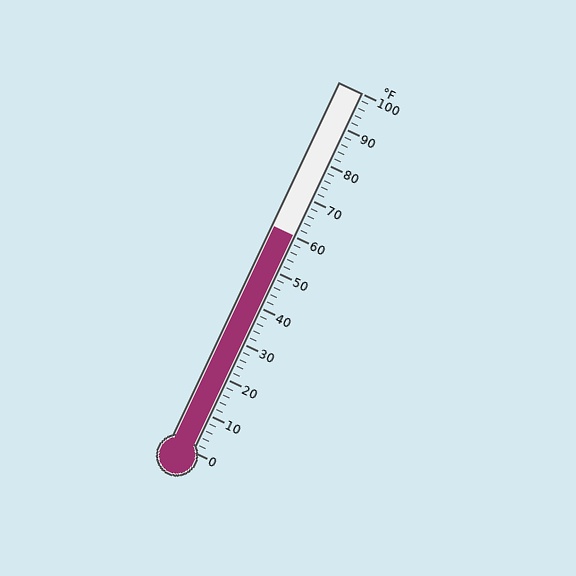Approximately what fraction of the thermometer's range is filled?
The thermometer is filled to approximately 60% of its range.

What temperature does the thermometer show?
The thermometer shows approximately 60°F.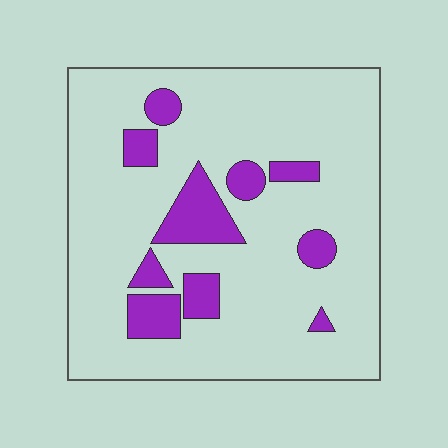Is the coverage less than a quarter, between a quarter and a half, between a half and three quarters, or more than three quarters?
Less than a quarter.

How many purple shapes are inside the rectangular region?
10.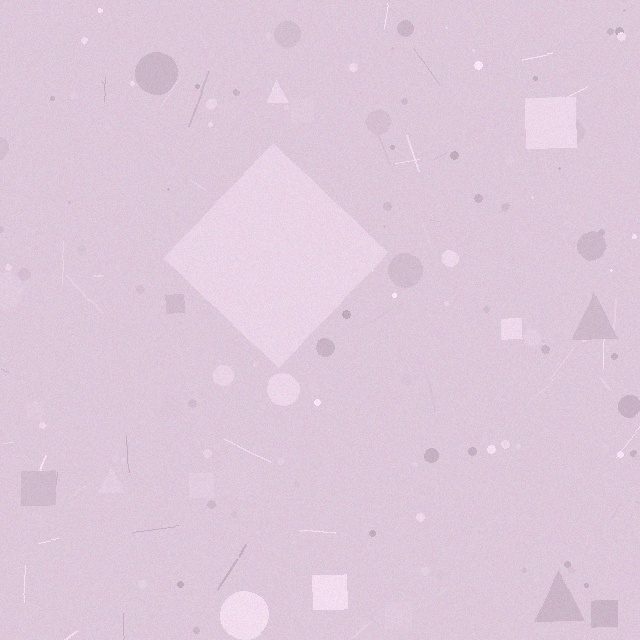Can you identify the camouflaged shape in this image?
The camouflaged shape is a diamond.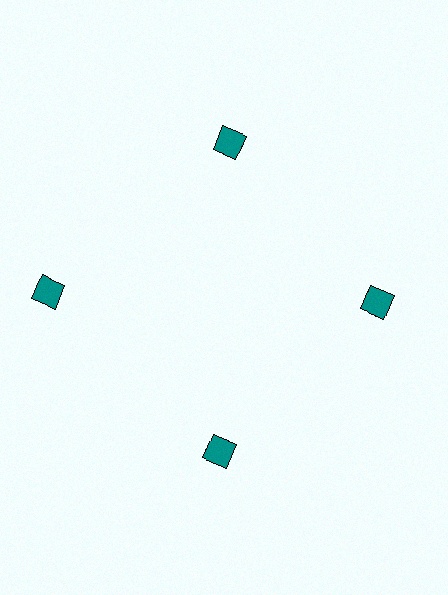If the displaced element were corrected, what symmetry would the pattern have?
It would have 4-fold rotational symmetry — the pattern would map onto itself every 90 degrees.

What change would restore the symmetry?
The symmetry would be restored by moving it inward, back onto the ring so that all 4 diamonds sit at equal angles and equal distance from the center.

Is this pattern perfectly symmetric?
No. The 4 teal diamonds are arranged in a ring, but one element near the 9 o'clock position is pushed outward from the center, breaking the 4-fold rotational symmetry.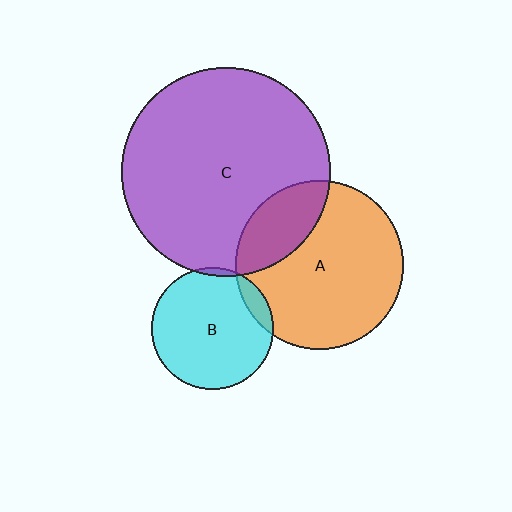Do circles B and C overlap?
Yes.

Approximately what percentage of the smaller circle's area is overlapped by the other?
Approximately 5%.